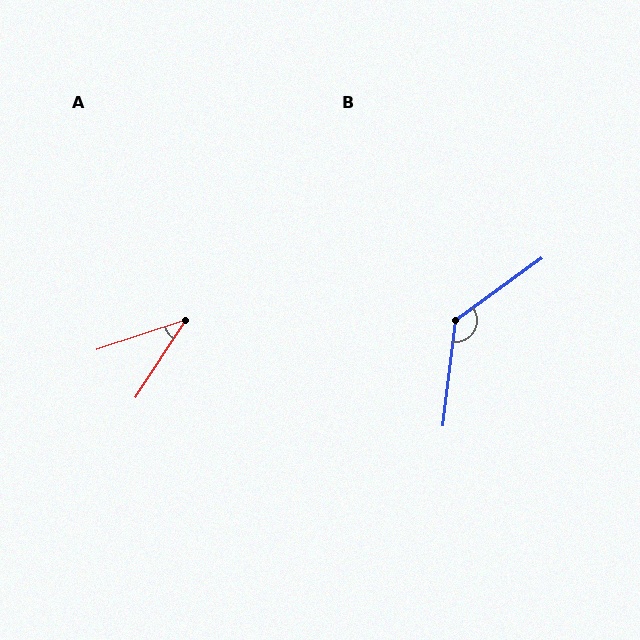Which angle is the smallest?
A, at approximately 38 degrees.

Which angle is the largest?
B, at approximately 133 degrees.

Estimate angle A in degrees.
Approximately 38 degrees.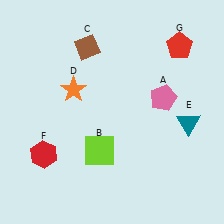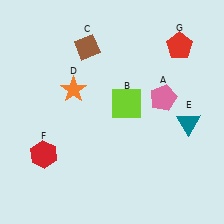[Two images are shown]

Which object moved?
The lime square (B) moved up.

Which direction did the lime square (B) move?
The lime square (B) moved up.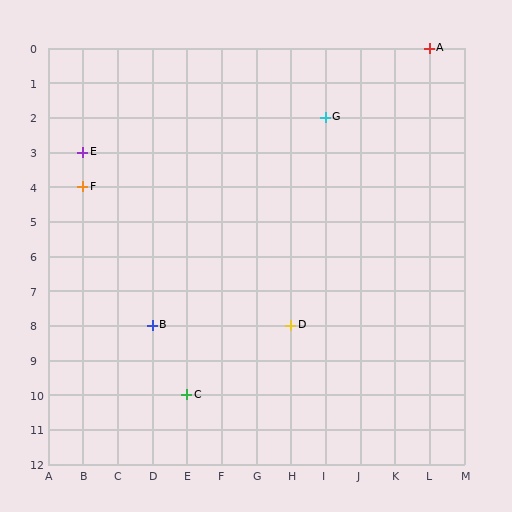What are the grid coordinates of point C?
Point C is at grid coordinates (E, 10).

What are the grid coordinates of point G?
Point G is at grid coordinates (I, 2).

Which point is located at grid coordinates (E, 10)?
Point C is at (E, 10).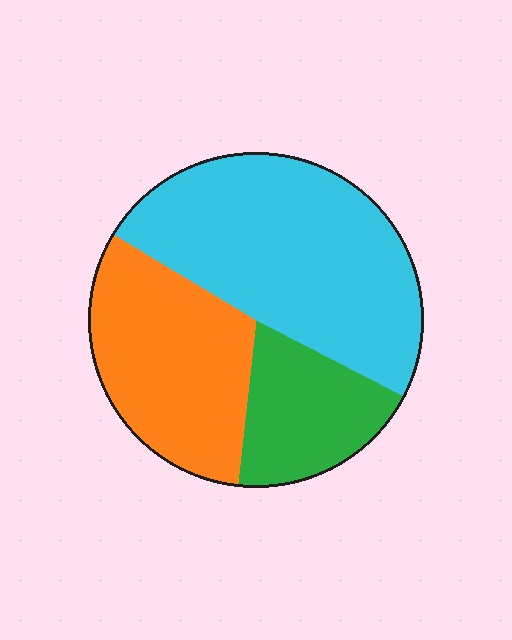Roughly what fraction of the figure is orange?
Orange covers 32% of the figure.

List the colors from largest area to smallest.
From largest to smallest: cyan, orange, green.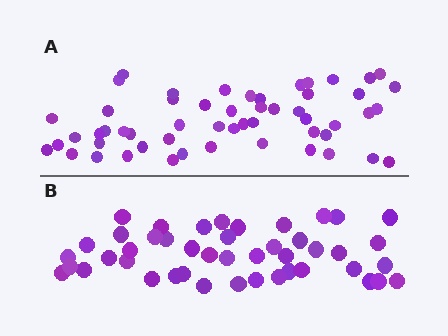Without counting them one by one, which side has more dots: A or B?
Region A (the top region) has more dots.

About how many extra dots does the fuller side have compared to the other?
Region A has roughly 8 or so more dots than region B.